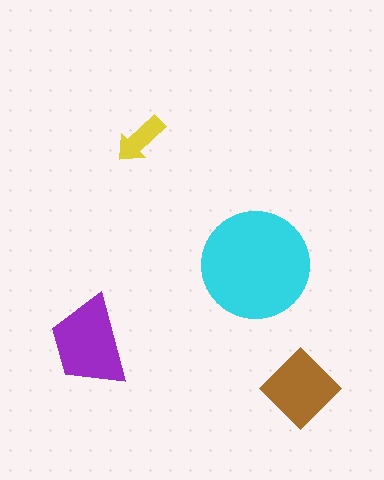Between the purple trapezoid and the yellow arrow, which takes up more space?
The purple trapezoid.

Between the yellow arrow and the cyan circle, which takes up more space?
The cyan circle.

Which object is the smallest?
The yellow arrow.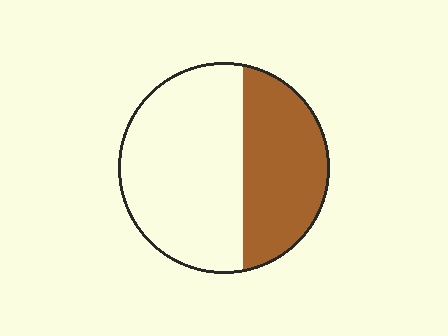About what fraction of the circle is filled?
About three eighths (3/8).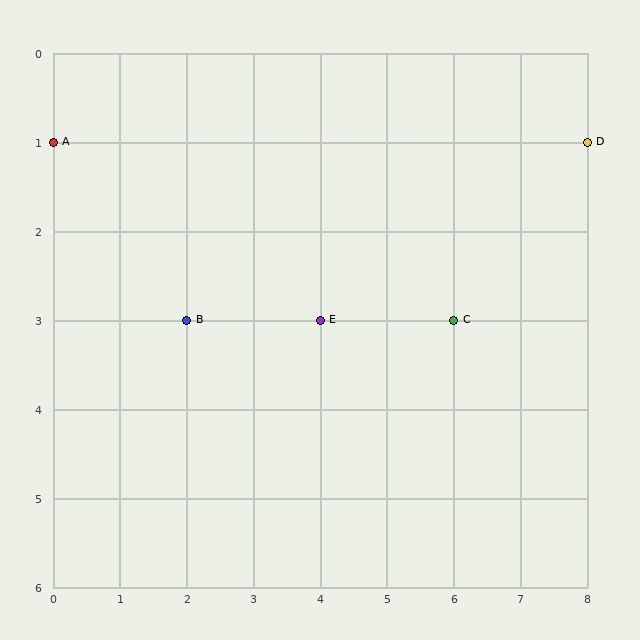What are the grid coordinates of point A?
Point A is at grid coordinates (0, 1).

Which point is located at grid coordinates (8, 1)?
Point D is at (8, 1).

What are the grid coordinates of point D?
Point D is at grid coordinates (8, 1).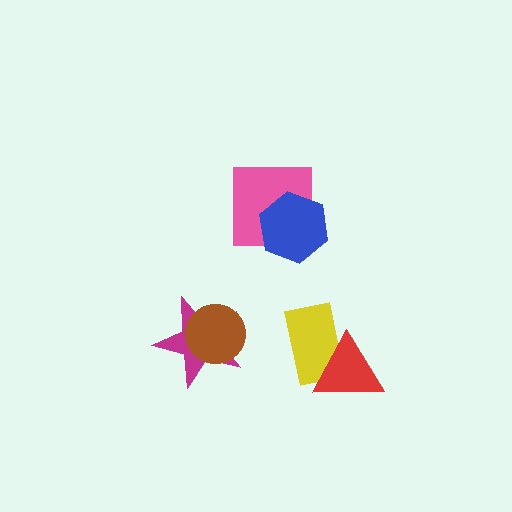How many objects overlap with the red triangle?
1 object overlaps with the red triangle.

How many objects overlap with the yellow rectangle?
1 object overlaps with the yellow rectangle.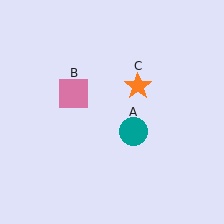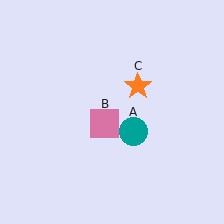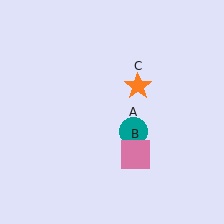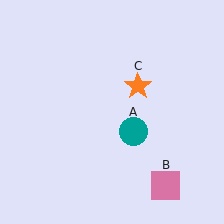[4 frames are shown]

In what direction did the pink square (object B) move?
The pink square (object B) moved down and to the right.